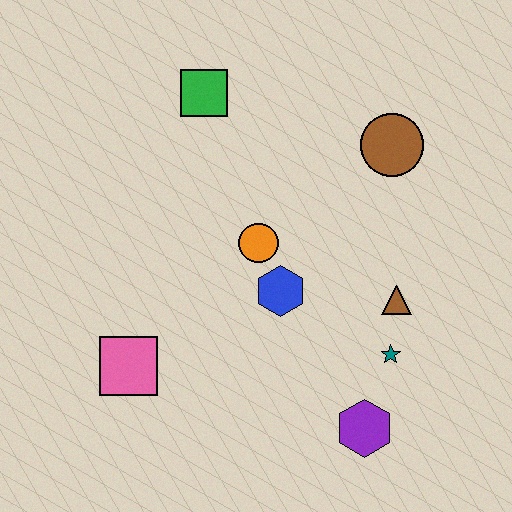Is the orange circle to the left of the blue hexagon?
Yes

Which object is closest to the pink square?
The blue hexagon is closest to the pink square.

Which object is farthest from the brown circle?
The pink square is farthest from the brown circle.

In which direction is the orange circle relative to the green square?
The orange circle is below the green square.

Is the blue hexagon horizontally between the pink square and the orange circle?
No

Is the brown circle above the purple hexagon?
Yes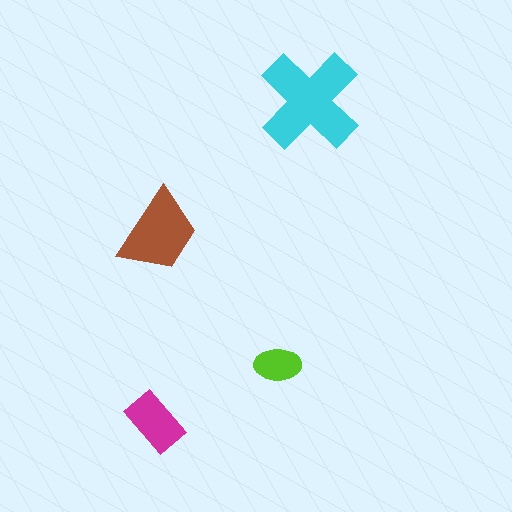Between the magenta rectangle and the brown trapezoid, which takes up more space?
The brown trapezoid.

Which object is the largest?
The cyan cross.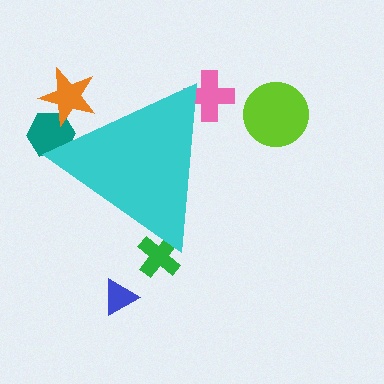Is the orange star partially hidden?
Yes, the orange star is partially hidden behind the cyan triangle.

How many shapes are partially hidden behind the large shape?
4 shapes are partially hidden.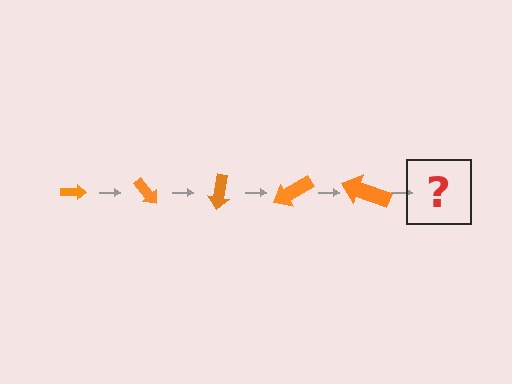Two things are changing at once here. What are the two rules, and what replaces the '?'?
The two rules are that the arrow grows larger each step and it rotates 50 degrees each step. The '?' should be an arrow, larger than the previous one and rotated 250 degrees from the start.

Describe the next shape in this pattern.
It should be an arrow, larger than the previous one and rotated 250 degrees from the start.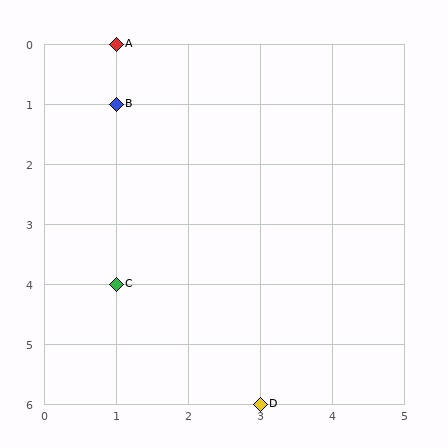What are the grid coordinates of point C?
Point C is at grid coordinates (1, 4).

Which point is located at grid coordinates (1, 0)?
Point A is at (1, 0).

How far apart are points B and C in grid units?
Points B and C are 3 rows apart.